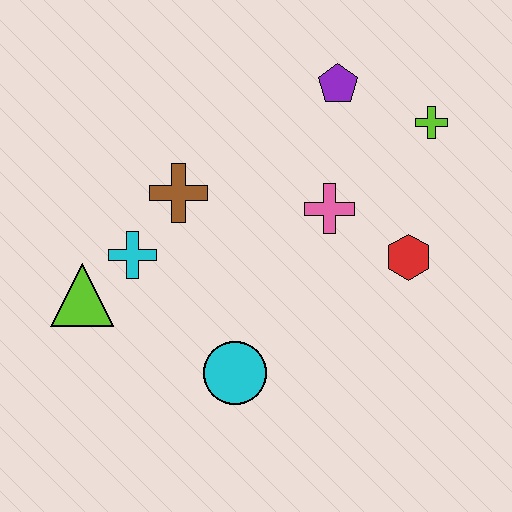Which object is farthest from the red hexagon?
The lime triangle is farthest from the red hexagon.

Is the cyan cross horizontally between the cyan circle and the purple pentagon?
No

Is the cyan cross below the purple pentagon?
Yes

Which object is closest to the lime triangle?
The cyan cross is closest to the lime triangle.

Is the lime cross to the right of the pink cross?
Yes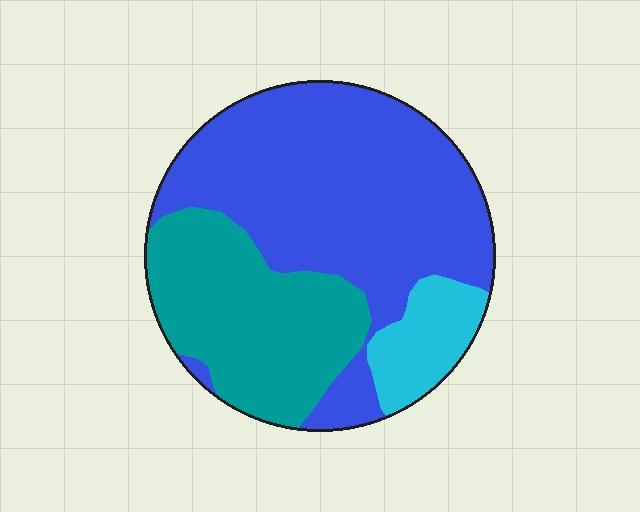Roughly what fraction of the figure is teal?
Teal takes up about one third (1/3) of the figure.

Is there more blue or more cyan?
Blue.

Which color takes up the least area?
Cyan, at roughly 10%.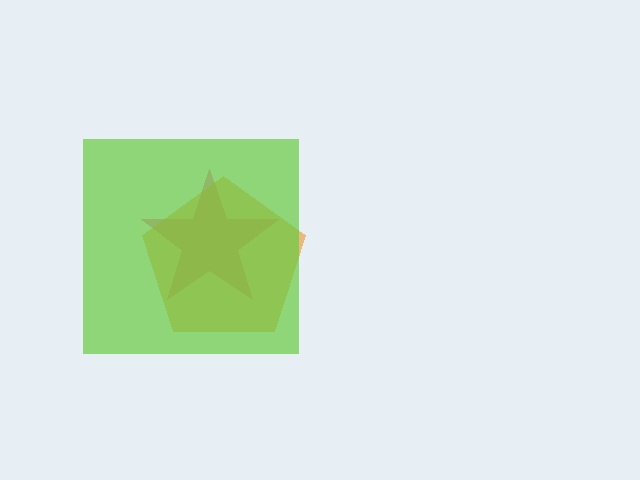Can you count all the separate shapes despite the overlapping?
Yes, there are 3 separate shapes.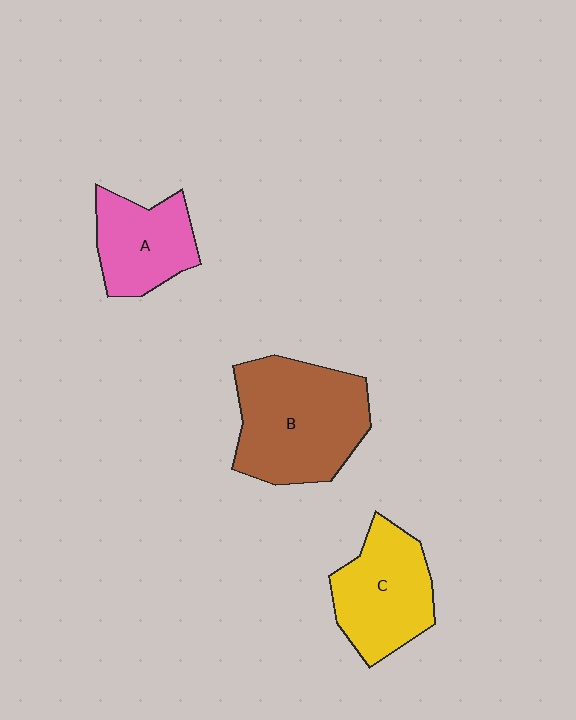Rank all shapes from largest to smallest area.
From largest to smallest: B (brown), C (yellow), A (pink).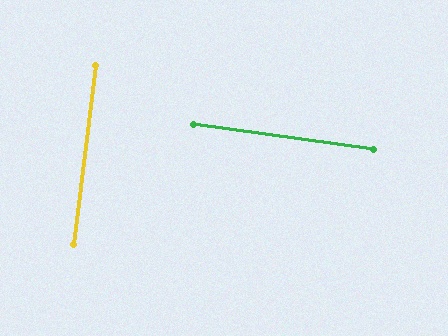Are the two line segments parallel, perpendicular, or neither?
Perpendicular — they meet at approximately 89°.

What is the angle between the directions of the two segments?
Approximately 89 degrees.